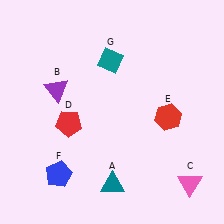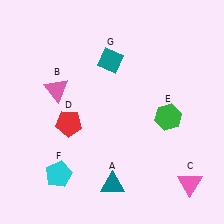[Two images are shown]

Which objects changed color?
B changed from purple to pink. E changed from red to green. F changed from blue to cyan.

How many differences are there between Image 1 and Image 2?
There are 3 differences between the two images.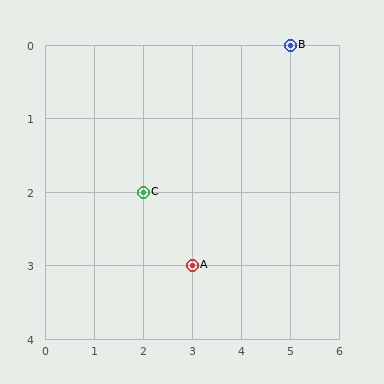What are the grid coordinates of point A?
Point A is at grid coordinates (3, 3).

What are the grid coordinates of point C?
Point C is at grid coordinates (2, 2).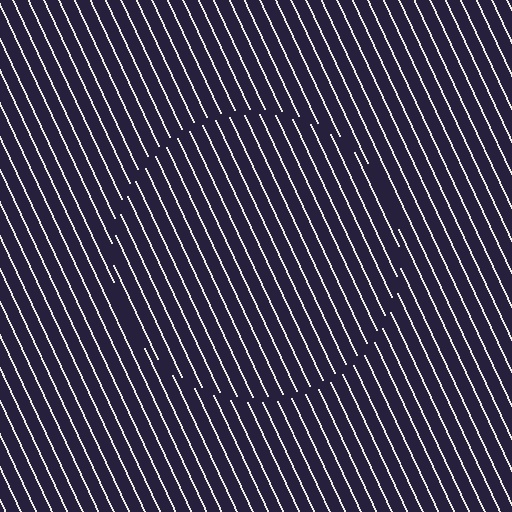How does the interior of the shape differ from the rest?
The interior of the shape contains the same grating, shifted by half a period — the contour is defined by the phase discontinuity where line-ends from the inner and outer gratings abut.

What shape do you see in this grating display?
An illusory circle. The interior of the shape contains the same grating, shifted by half a period — the contour is defined by the phase discontinuity where line-ends from the inner and outer gratings abut.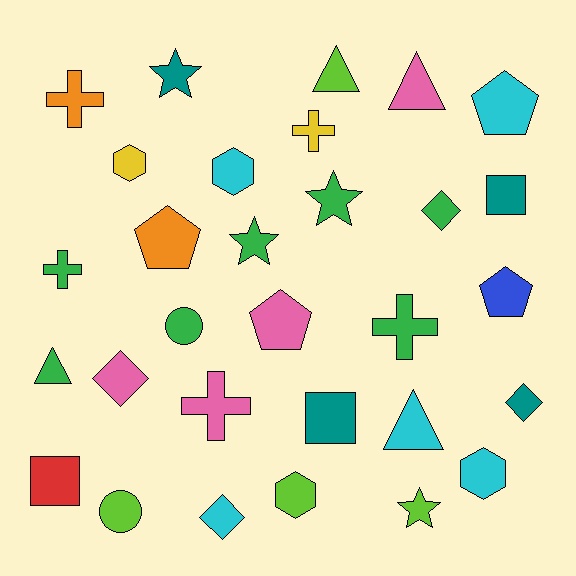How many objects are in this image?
There are 30 objects.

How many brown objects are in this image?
There are no brown objects.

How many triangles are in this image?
There are 4 triangles.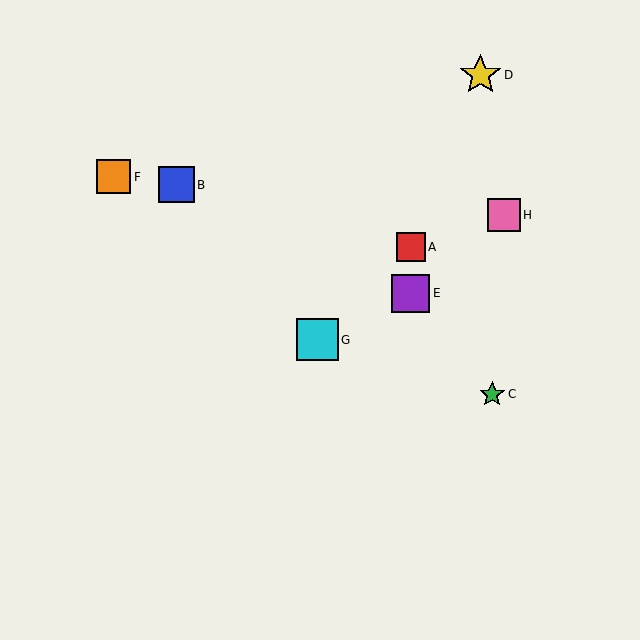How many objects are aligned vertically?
2 objects (A, E) are aligned vertically.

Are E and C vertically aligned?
No, E is at x≈411 and C is at x≈492.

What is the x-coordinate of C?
Object C is at x≈492.